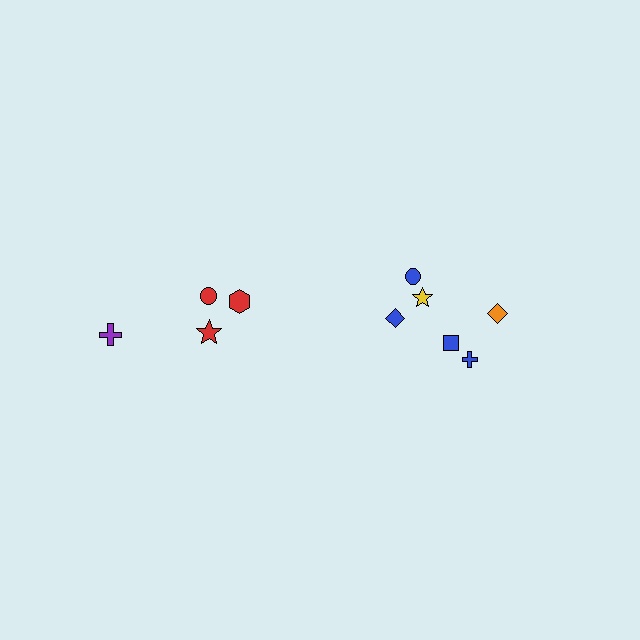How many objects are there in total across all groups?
There are 10 objects.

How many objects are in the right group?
There are 6 objects.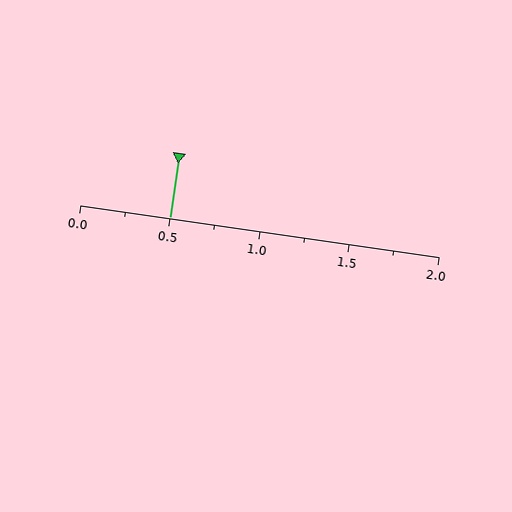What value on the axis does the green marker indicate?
The marker indicates approximately 0.5.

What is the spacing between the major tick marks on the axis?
The major ticks are spaced 0.5 apart.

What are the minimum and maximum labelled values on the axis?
The axis runs from 0.0 to 2.0.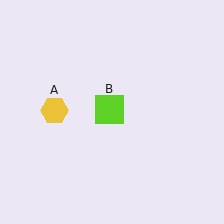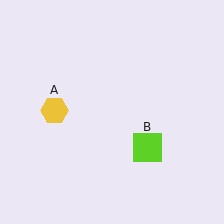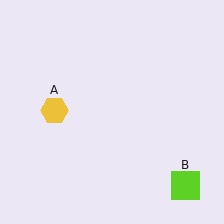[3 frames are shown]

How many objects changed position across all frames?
1 object changed position: lime square (object B).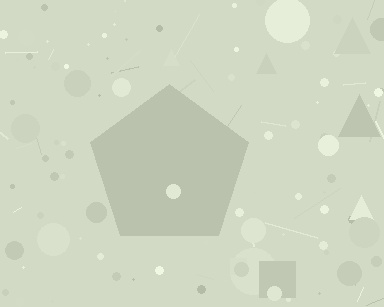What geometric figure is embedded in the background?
A pentagon is embedded in the background.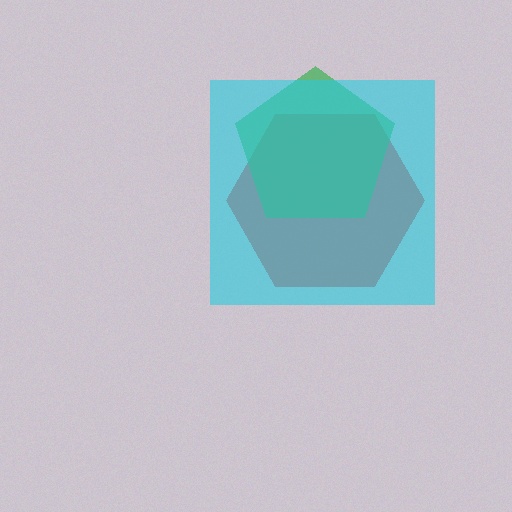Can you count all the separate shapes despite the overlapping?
Yes, there are 3 separate shapes.